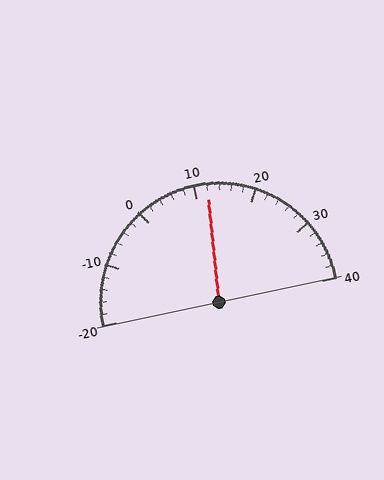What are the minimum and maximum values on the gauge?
The gauge ranges from -20 to 40.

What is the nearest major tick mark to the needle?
The nearest major tick mark is 10.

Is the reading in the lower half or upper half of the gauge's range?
The reading is in the upper half of the range (-20 to 40).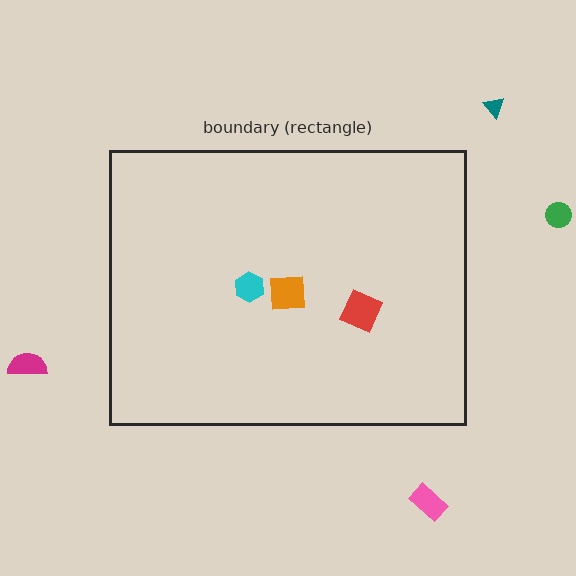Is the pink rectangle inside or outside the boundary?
Outside.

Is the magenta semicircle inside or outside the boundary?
Outside.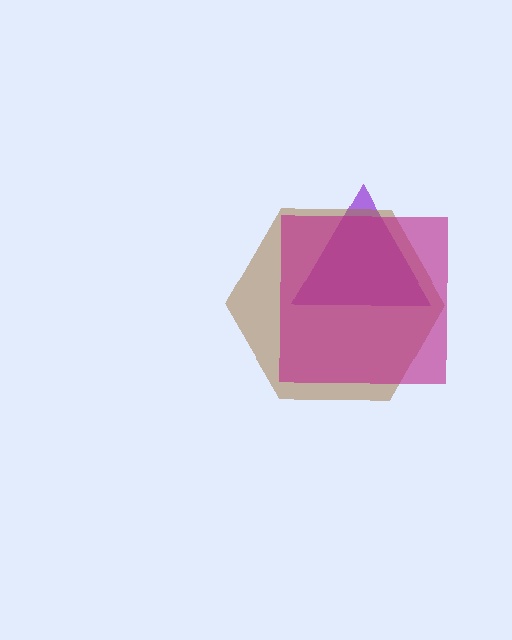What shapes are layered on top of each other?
The layered shapes are: a purple triangle, a brown hexagon, a magenta square.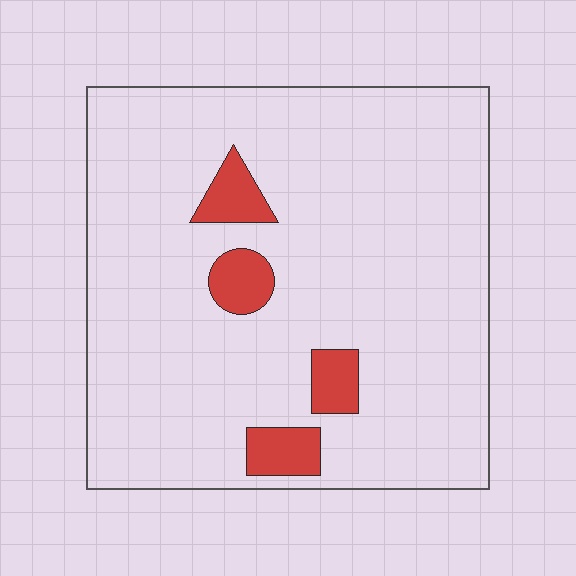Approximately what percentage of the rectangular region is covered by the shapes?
Approximately 10%.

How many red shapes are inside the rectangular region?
4.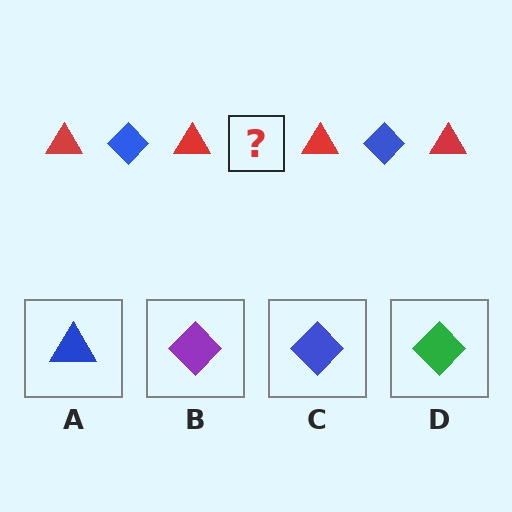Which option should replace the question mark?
Option C.